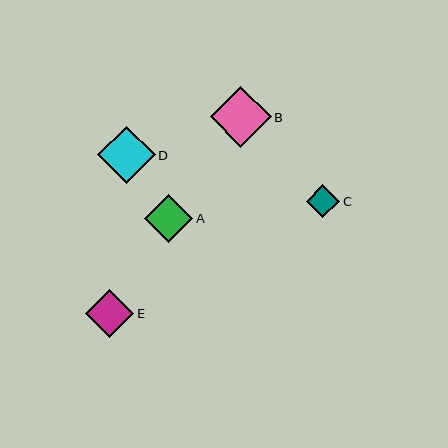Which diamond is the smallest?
Diamond C is the smallest with a size of approximately 33 pixels.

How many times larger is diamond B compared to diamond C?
Diamond B is approximately 1.8 times the size of diamond C.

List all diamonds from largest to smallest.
From largest to smallest: B, D, A, E, C.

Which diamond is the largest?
Diamond B is the largest with a size of approximately 61 pixels.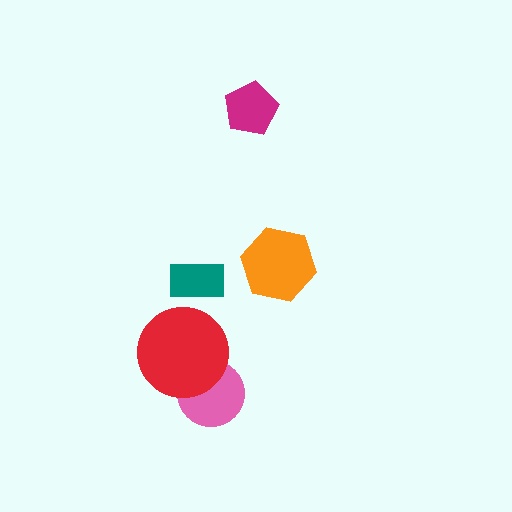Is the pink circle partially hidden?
Yes, it is partially covered by another shape.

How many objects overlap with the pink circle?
1 object overlaps with the pink circle.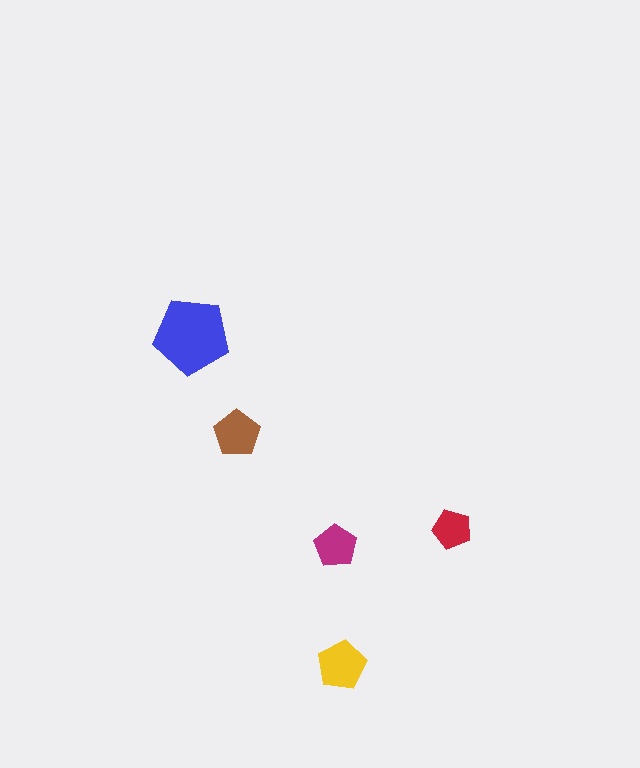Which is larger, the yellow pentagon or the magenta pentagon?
The yellow one.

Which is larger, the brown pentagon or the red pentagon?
The brown one.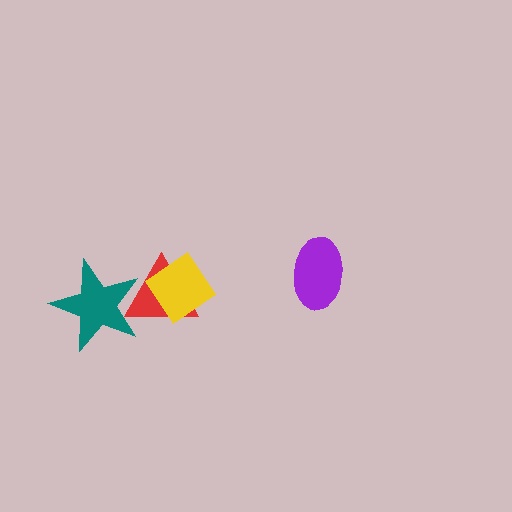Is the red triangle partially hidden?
Yes, it is partially covered by another shape.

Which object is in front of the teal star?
The red triangle is in front of the teal star.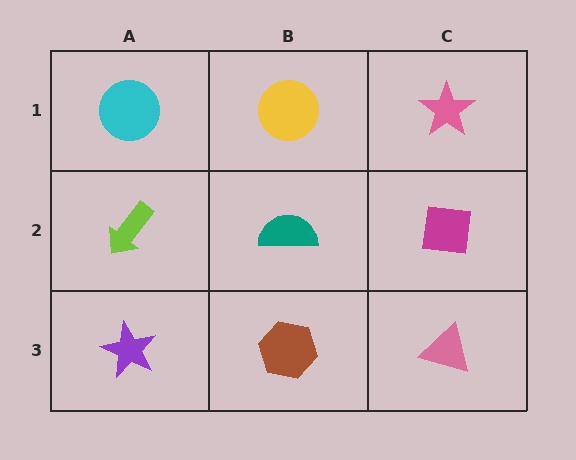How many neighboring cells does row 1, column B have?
3.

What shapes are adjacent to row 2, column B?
A yellow circle (row 1, column B), a brown hexagon (row 3, column B), a lime arrow (row 2, column A), a magenta square (row 2, column C).